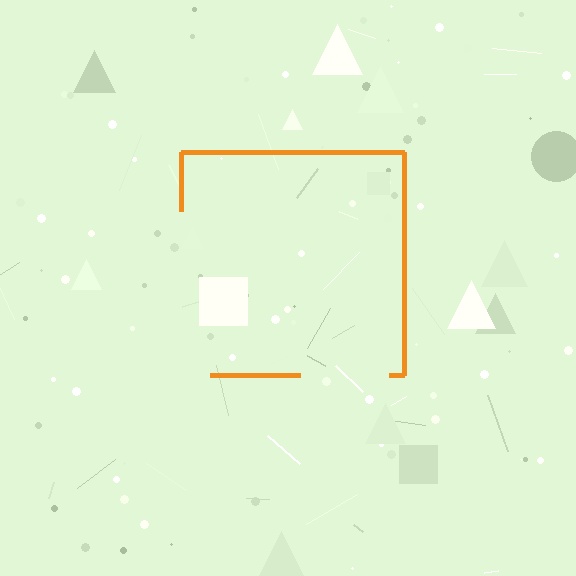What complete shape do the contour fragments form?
The contour fragments form a square.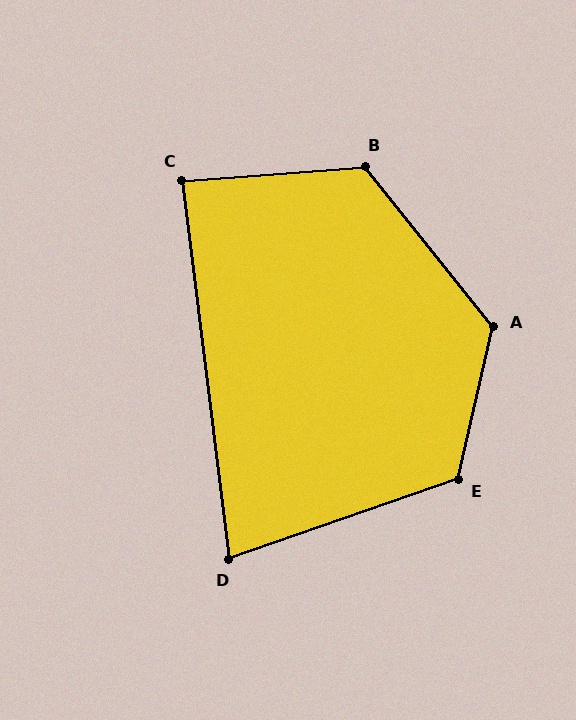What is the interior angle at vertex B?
Approximately 124 degrees (obtuse).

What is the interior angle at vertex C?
Approximately 87 degrees (approximately right).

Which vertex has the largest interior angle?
A, at approximately 128 degrees.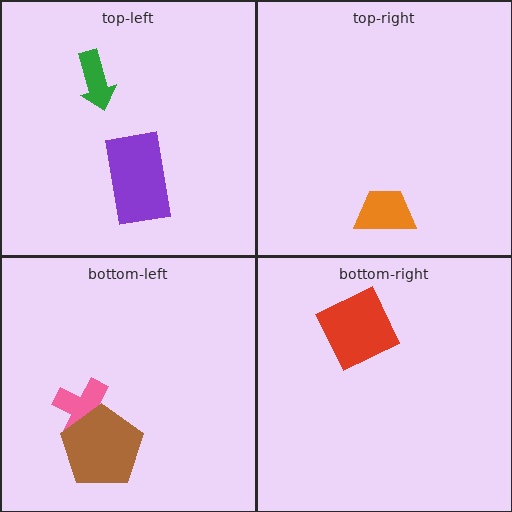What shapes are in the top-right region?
The orange trapezoid.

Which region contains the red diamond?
The bottom-right region.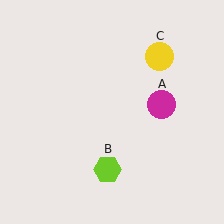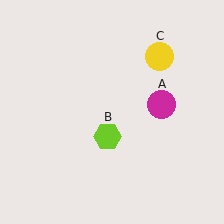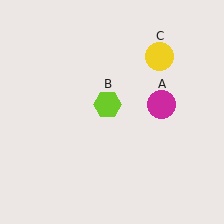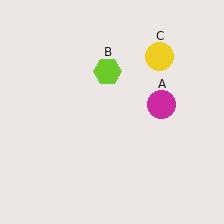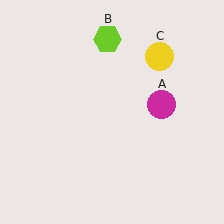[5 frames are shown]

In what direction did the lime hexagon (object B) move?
The lime hexagon (object B) moved up.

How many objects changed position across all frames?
1 object changed position: lime hexagon (object B).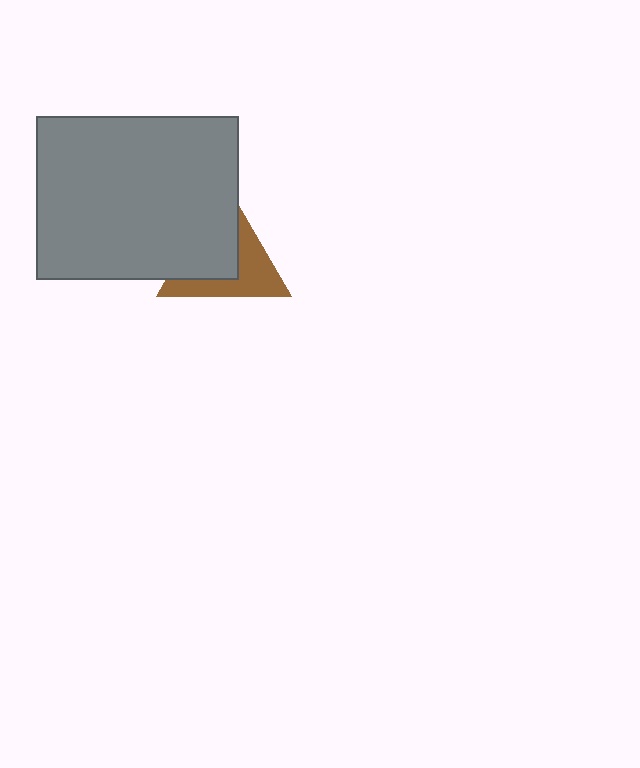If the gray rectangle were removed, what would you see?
You would see the complete brown triangle.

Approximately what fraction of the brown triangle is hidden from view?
Roughly 53% of the brown triangle is hidden behind the gray rectangle.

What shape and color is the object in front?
The object in front is a gray rectangle.